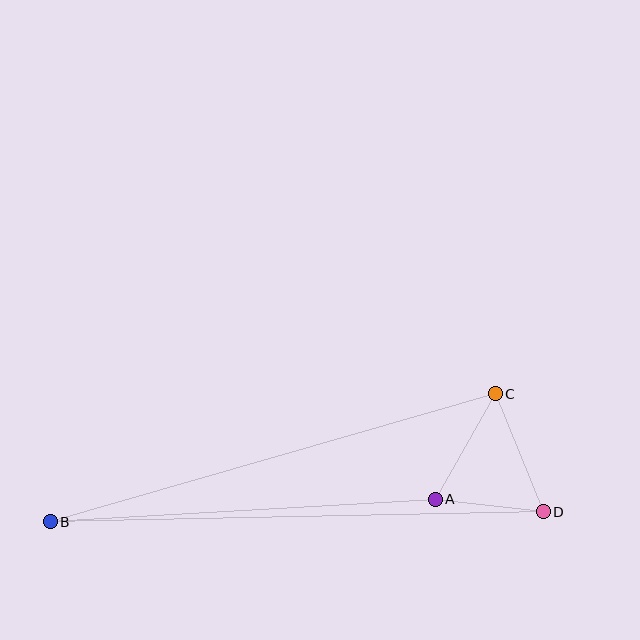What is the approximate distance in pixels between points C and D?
The distance between C and D is approximately 127 pixels.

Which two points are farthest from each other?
Points B and D are farthest from each other.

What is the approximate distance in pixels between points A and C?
The distance between A and C is approximately 121 pixels.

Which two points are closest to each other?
Points A and D are closest to each other.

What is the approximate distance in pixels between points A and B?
The distance between A and B is approximately 386 pixels.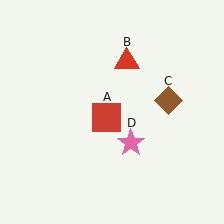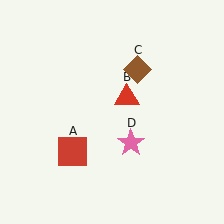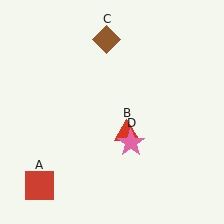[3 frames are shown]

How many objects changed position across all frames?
3 objects changed position: red square (object A), red triangle (object B), brown diamond (object C).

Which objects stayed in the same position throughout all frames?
Pink star (object D) remained stationary.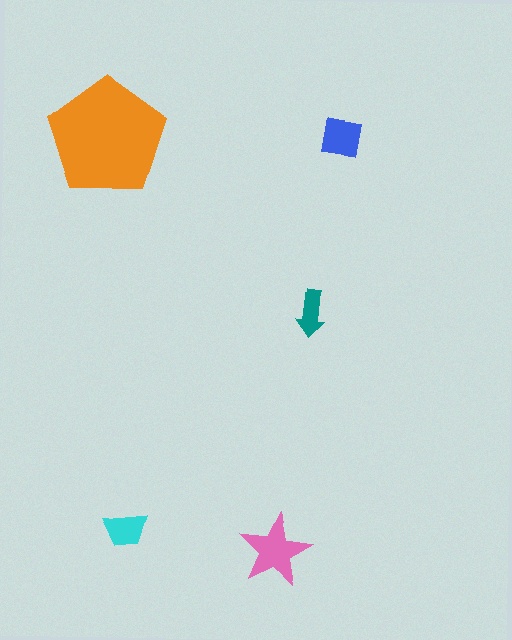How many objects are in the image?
There are 5 objects in the image.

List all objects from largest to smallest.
The orange pentagon, the pink star, the blue square, the cyan trapezoid, the teal arrow.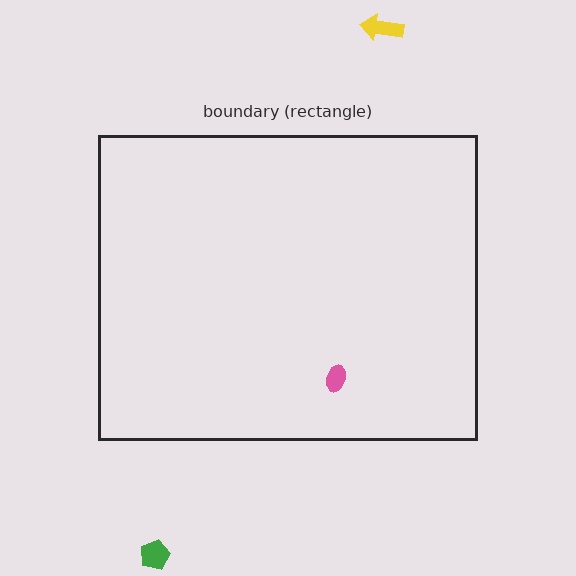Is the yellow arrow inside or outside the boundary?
Outside.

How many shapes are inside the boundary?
1 inside, 2 outside.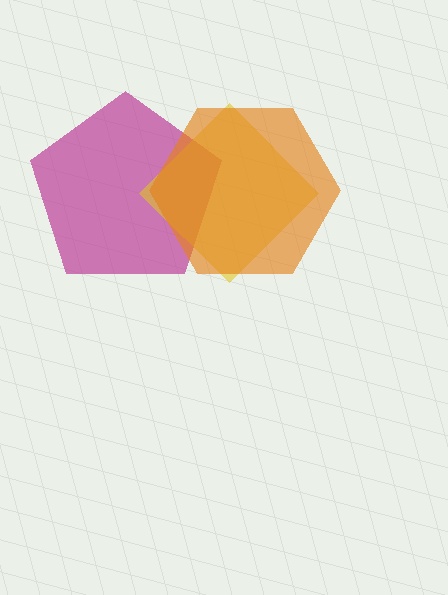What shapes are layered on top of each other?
The layered shapes are: a magenta pentagon, a yellow diamond, an orange hexagon.